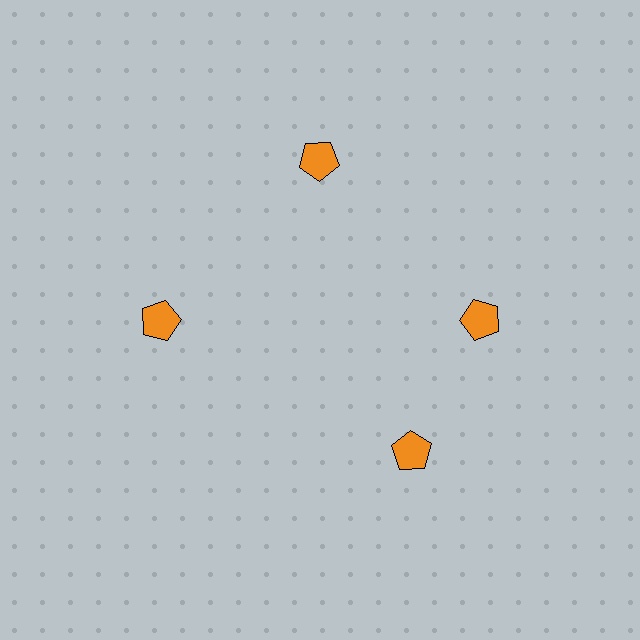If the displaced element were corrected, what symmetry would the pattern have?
It would have 4-fold rotational symmetry — the pattern would map onto itself every 90 degrees.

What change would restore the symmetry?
The symmetry would be restored by rotating it back into even spacing with its neighbors so that all 4 pentagons sit at equal angles and equal distance from the center.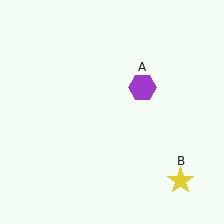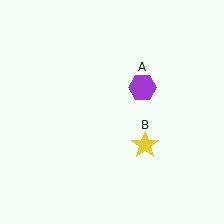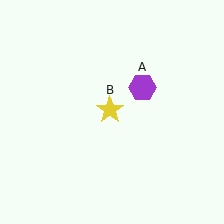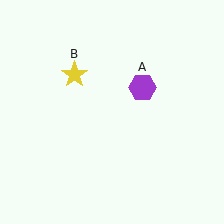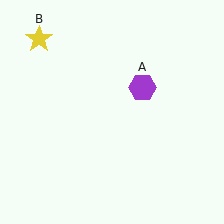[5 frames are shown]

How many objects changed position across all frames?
1 object changed position: yellow star (object B).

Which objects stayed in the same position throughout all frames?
Purple hexagon (object A) remained stationary.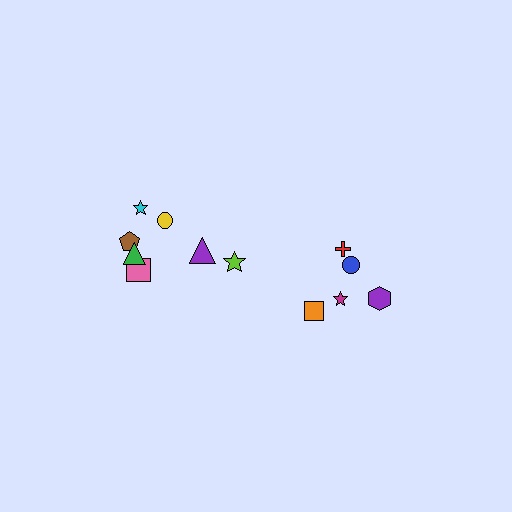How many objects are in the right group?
There are 5 objects.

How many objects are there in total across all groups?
There are 12 objects.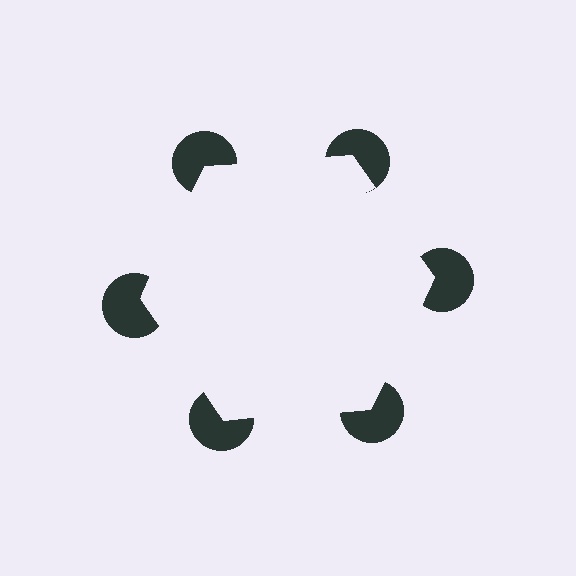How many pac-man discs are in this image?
There are 6 — one at each vertex of the illusory hexagon.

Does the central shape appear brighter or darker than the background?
It typically appears slightly brighter than the background, even though no actual brightness change is drawn.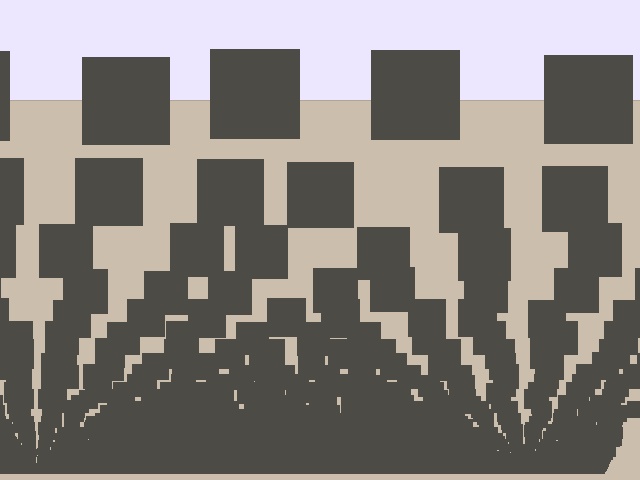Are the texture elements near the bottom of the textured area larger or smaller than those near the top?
Smaller. The gradient is inverted — elements near the bottom are smaller and denser.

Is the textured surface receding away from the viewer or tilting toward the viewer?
The surface appears to tilt toward the viewer. Texture elements get larger and sparser toward the top.